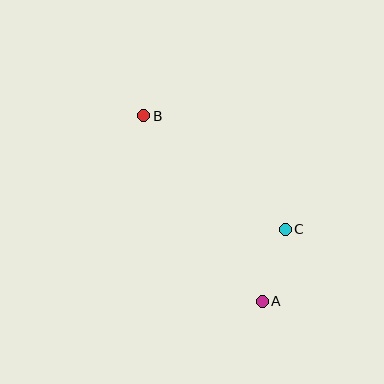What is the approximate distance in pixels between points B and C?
The distance between B and C is approximately 181 pixels.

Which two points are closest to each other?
Points A and C are closest to each other.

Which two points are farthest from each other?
Points A and B are farthest from each other.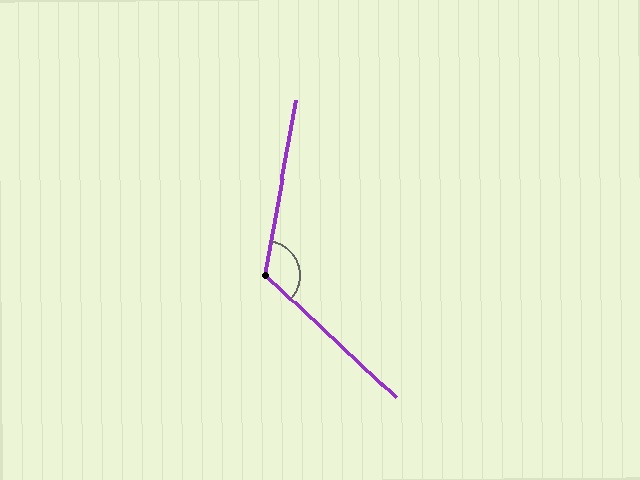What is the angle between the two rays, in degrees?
Approximately 123 degrees.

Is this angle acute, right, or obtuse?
It is obtuse.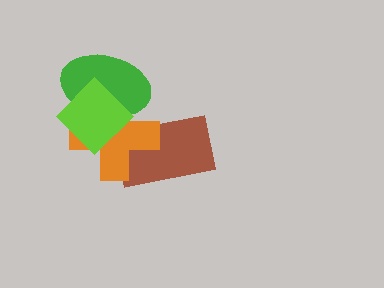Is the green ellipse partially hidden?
Yes, it is partially covered by another shape.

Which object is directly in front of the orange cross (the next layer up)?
The green ellipse is directly in front of the orange cross.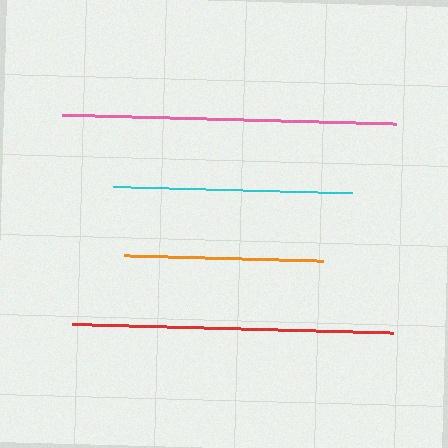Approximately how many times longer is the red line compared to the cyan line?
The red line is approximately 1.3 times the length of the cyan line.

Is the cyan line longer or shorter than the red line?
The red line is longer than the cyan line.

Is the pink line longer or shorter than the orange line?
The pink line is longer than the orange line.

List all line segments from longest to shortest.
From longest to shortest: pink, red, cyan, orange.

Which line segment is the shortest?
The orange line is the shortest at approximately 199 pixels.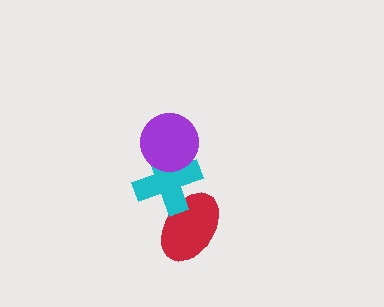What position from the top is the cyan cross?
The cyan cross is 2nd from the top.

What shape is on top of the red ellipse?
The cyan cross is on top of the red ellipse.